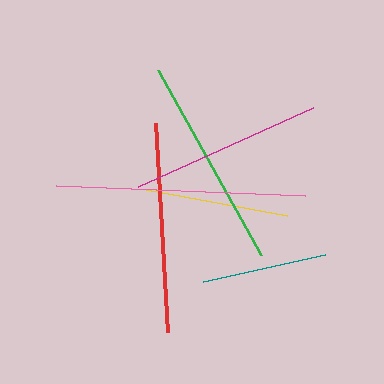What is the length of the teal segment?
The teal segment is approximately 125 pixels long.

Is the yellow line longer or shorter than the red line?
The red line is longer than the yellow line.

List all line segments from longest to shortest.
From longest to shortest: pink, green, red, magenta, yellow, teal.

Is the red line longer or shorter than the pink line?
The pink line is longer than the red line.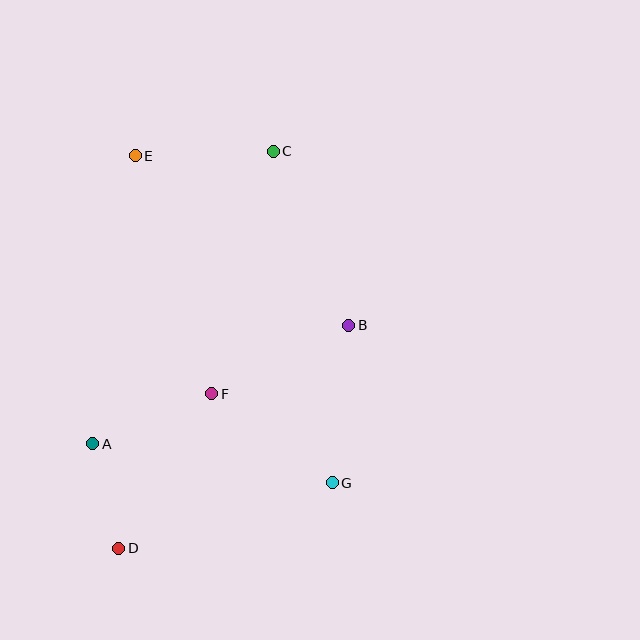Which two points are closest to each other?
Points A and D are closest to each other.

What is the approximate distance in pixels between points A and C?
The distance between A and C is approximately 344 pixels.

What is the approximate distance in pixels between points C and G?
The distance between C and G is approximately 337 pixels.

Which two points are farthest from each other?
Points C and D are farthest from each other.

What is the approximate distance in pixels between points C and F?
The distance between C and F is approximately 251 pixels.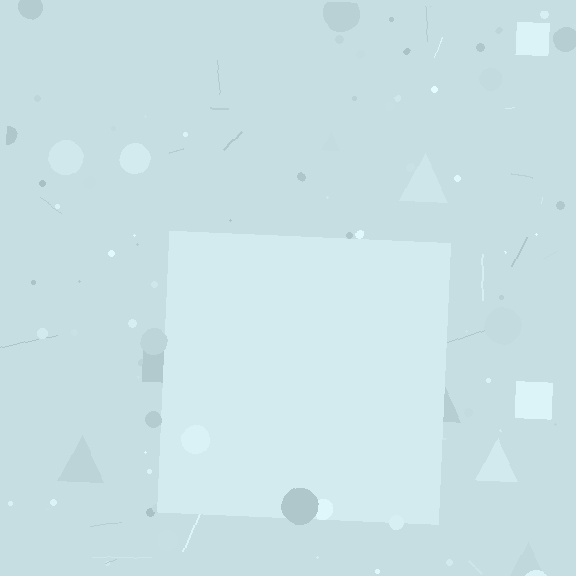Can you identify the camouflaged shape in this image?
The camouflaged shape is a square.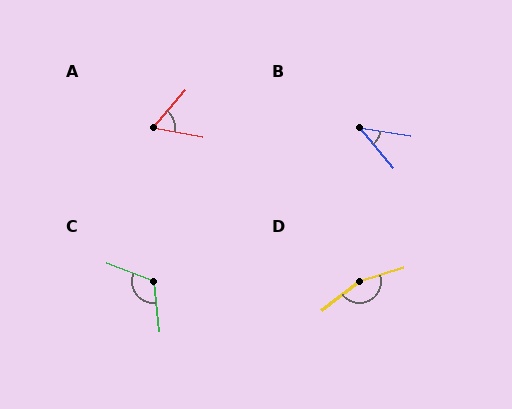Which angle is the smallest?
B, at approximately 42 degrees.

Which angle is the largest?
D, at approximately 160 degrees.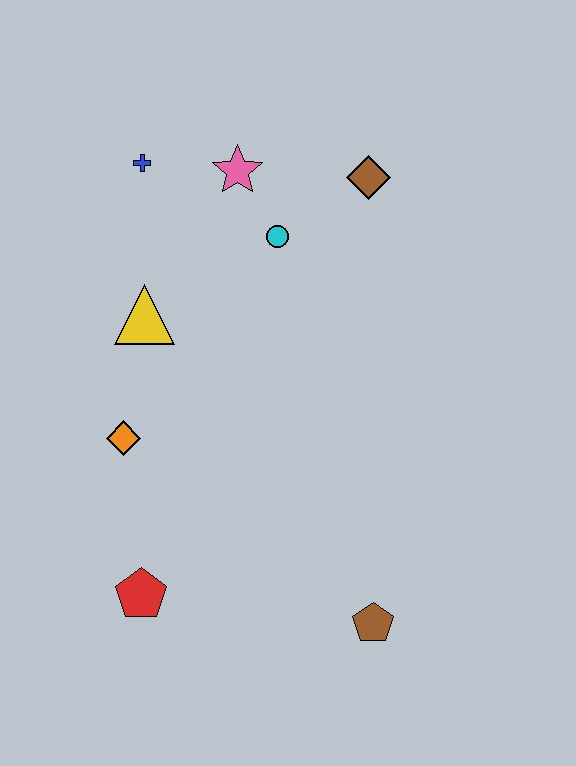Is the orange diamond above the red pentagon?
Yes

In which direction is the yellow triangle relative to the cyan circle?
The yellow triangle is to the left of the cyan circle.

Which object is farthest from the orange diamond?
The brown diamond is farthest from the orange diamond.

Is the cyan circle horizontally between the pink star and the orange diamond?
No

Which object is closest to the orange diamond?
The yellow triangle is closest to the orange diamond.